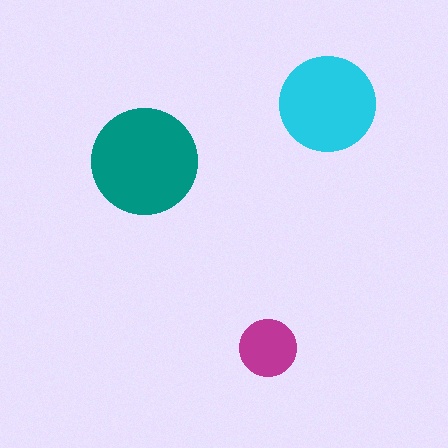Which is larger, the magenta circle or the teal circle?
The teal one.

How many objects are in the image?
There are 3 objects in the image.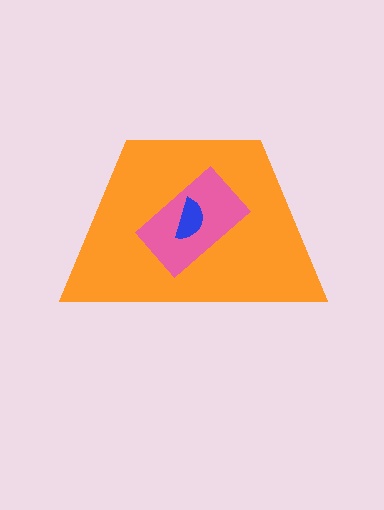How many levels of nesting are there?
3.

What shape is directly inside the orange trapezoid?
The pink rectangle.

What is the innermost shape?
The blue semicircle.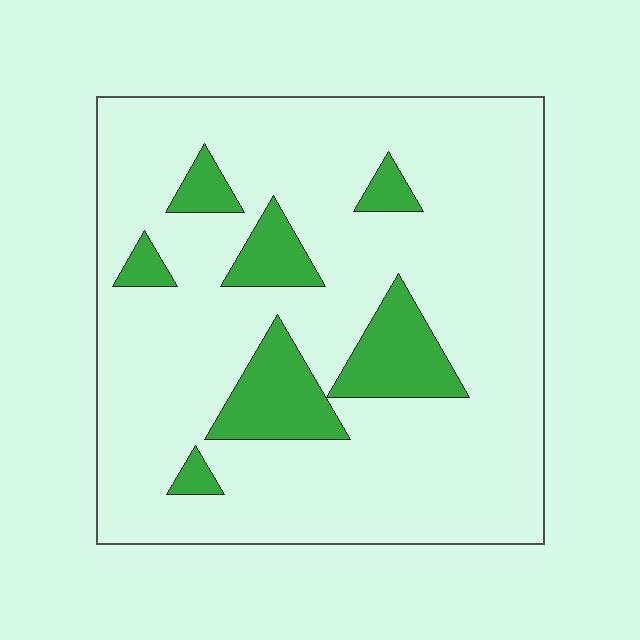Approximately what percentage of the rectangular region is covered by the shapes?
Approximately 15%.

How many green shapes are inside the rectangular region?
7.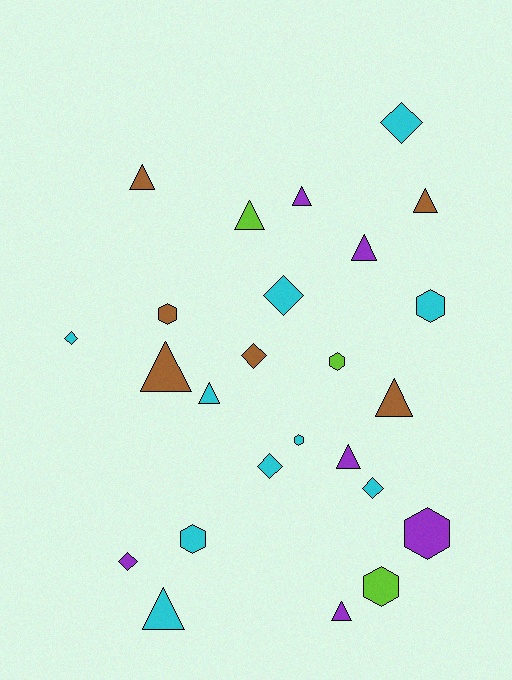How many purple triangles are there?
There are 4 purple triangles.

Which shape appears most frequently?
Triangle, with 11 objects.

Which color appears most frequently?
Cyan, with 10 objects.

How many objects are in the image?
There are 25 objects.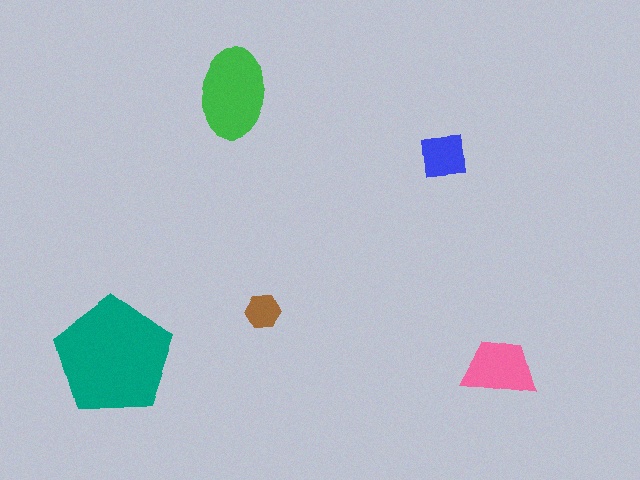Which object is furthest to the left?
The teal pentagon is leftmost.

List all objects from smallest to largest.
The brown hexagon, the blue square, the pink trapezoid, the green ellipse, the teal pentagon.